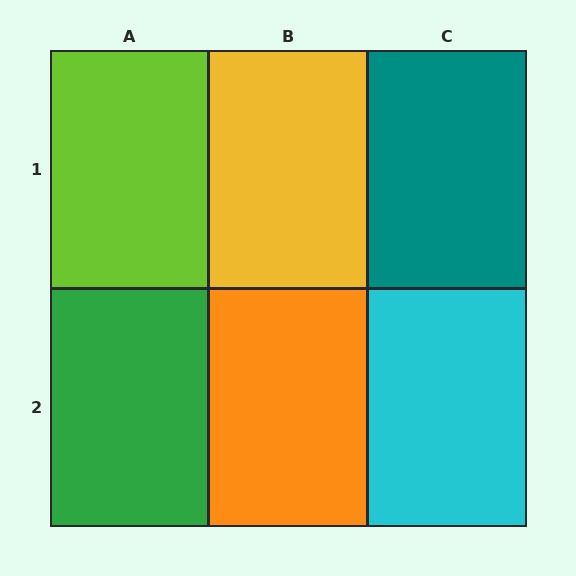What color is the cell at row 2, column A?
Green.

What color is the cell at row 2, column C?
Cyan.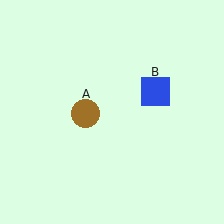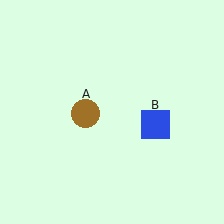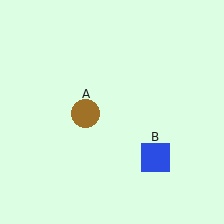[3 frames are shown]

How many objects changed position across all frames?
1 object changed position: blue square (object B).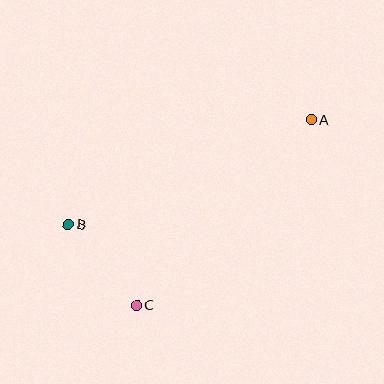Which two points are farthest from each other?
Points A and B are farthest from each other.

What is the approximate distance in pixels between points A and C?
The distance between A and C is approximately 254 pixels.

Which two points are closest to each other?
Points B and C are closest to each other.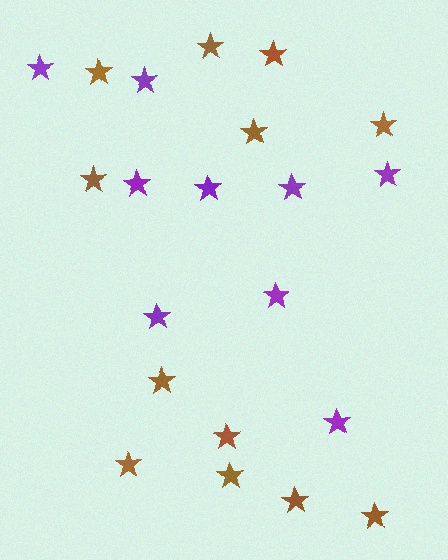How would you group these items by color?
There are 2 groups: one group of brown stars (12) and one group of purple stars (9).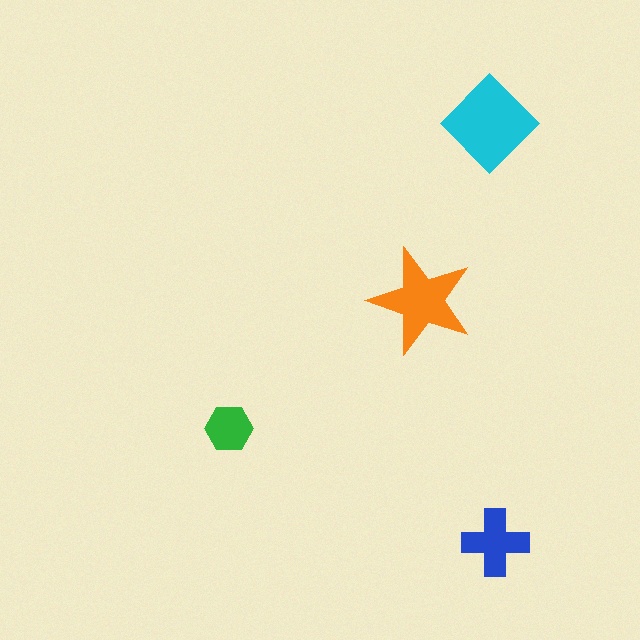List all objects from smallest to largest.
The green hexagon, the blue cross, the orange star, the cyan diamond.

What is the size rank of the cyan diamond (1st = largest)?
1st.